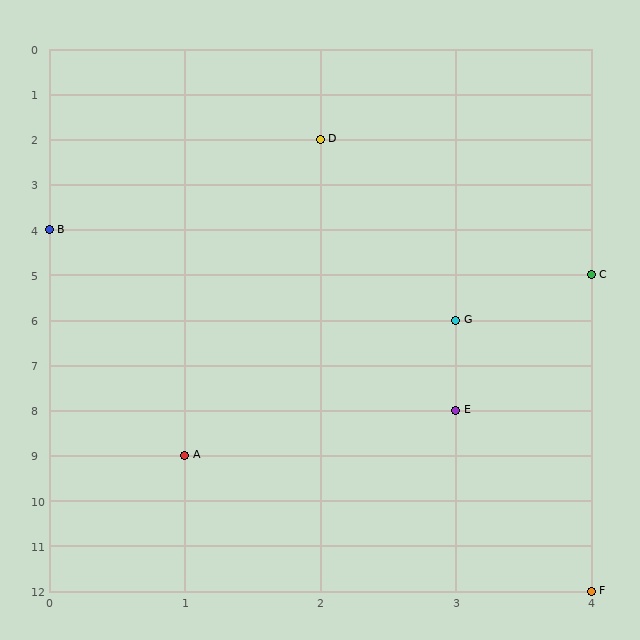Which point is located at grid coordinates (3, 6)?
Point G is at (3, 6).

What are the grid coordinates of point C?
Point C is at grid coordinates (4, 5).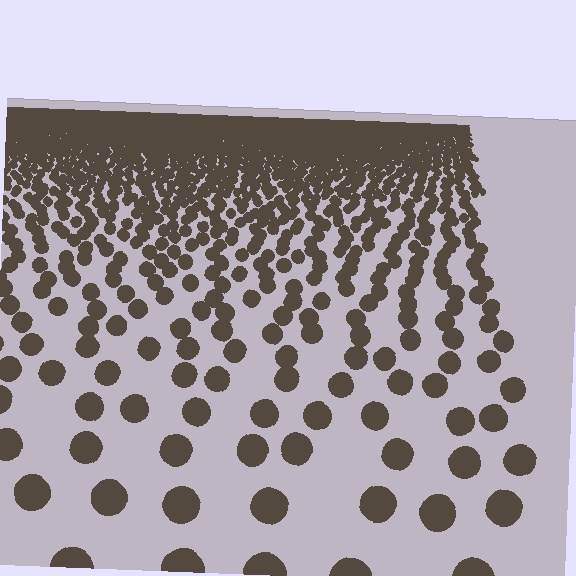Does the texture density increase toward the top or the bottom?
Density increases toward the top.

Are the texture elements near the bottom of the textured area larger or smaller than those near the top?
Larger. Near the bottom, elements are closer to the viewer and appear at a bigger on-screen size.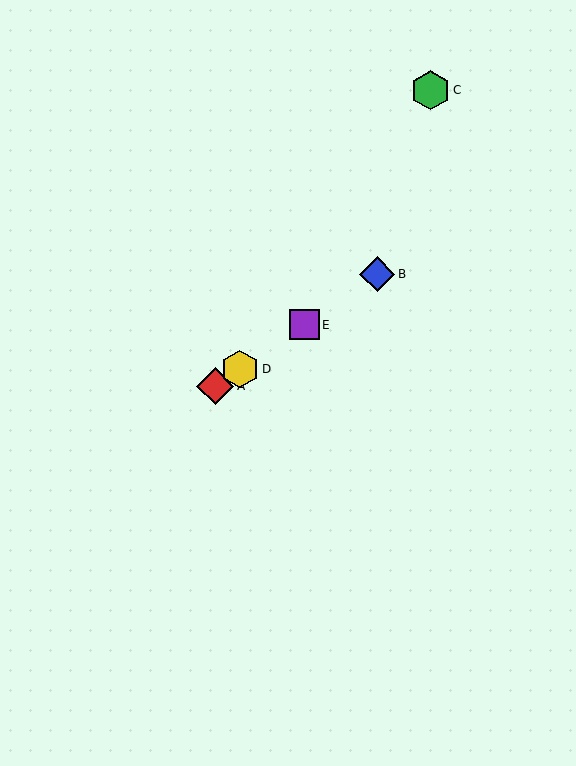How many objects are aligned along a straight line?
4 objects (A, B, D, E) are aligned along a straight line.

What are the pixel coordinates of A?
Object A is at (215, 386).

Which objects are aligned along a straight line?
Objects A, B, D, E are aligned along a straight line.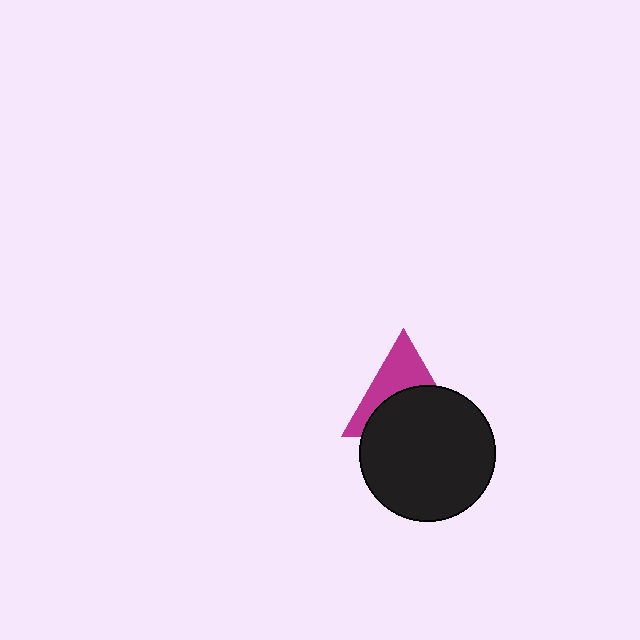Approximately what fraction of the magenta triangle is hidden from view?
Roughly 56% of the magenta triangle is hidden behind the black circle.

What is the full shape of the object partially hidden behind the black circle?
The partially hidden object is a magenta triangle.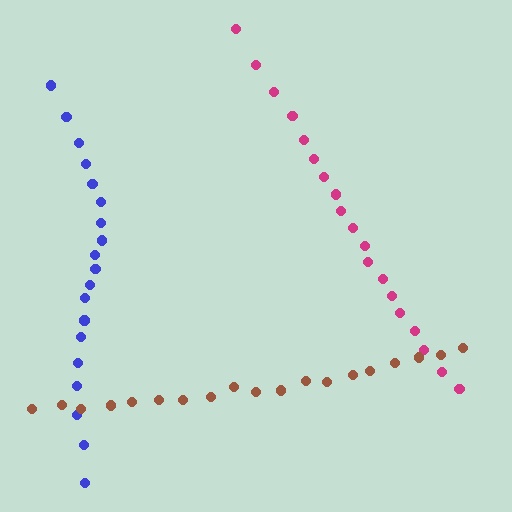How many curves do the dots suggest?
There are 3 distinct paths.